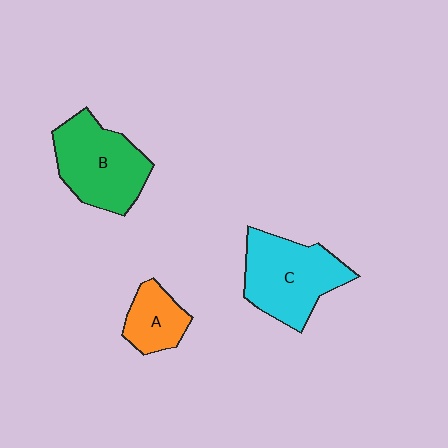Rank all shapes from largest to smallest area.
From largest to smallest: C (cyan), B (green), A (orange).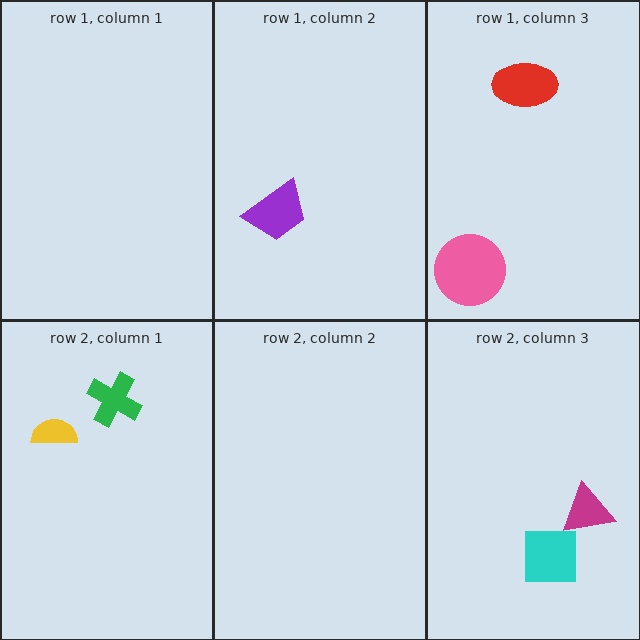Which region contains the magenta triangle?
The row 2, column 3 region.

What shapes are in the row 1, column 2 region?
The purple trapezoid.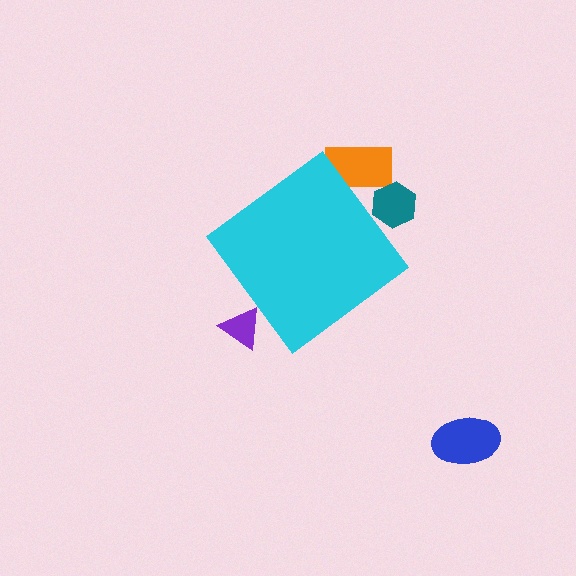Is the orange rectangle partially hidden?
Yes, the orange rectangle is partially hidden behind the cyan diamond.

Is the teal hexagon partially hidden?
Yes, the teal hexagon is partially hidden behind the cyan diamond.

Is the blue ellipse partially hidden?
No, the blue ellipse is fully visible.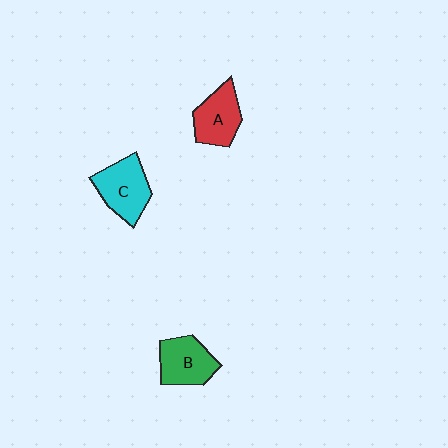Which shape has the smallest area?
Shape A (red).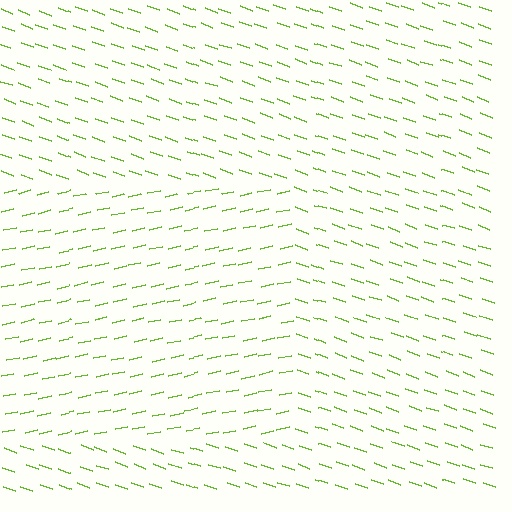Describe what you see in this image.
The image is filled with small lime line segments. A rectangle region in the image has lines oriented differently from the surrounding lines, creating a visible texture boundary.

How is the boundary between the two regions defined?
The boundary is defined purely by a change in line orientation (approximately 32 degrees difference). All lines are the same color and thickness.